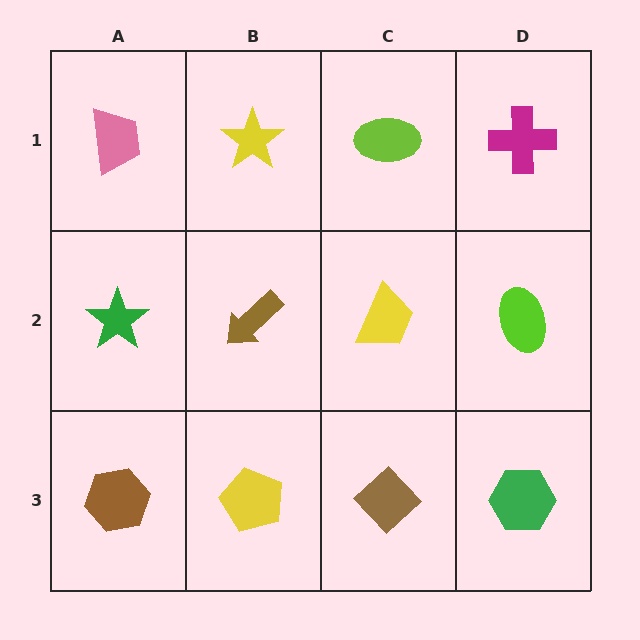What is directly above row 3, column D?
A lime ellipse.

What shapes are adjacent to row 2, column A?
A pink trapezoid (row 1, column A), a brown hexagon (row 3, column A), a brown arrow (row 2, column B).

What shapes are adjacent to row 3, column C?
A yellow trapezoid (row 2, column C), a yellow pentagon (row 3, column B), a green hexagon (row 3, column D).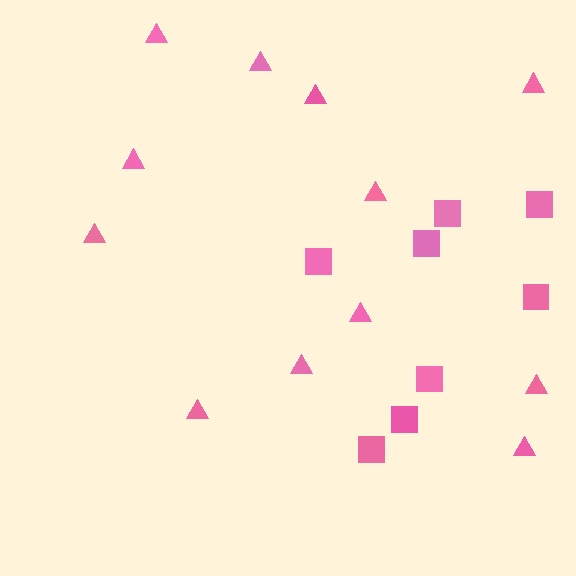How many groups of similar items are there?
There are 2 groups: one group of squares (8) and one group of triangles (12).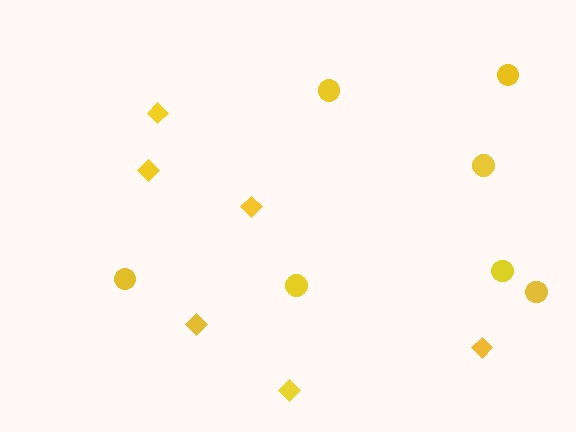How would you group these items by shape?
There are 2 groups: one group of diamonds (6) and one group of circles (7).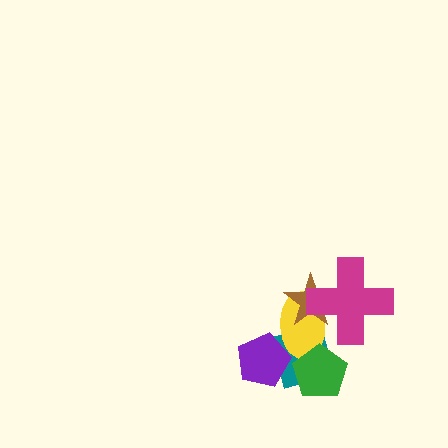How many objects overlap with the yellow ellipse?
5 objects overlap with the yellow ellipse.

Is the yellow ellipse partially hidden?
Yes, it is partially covered by another shape.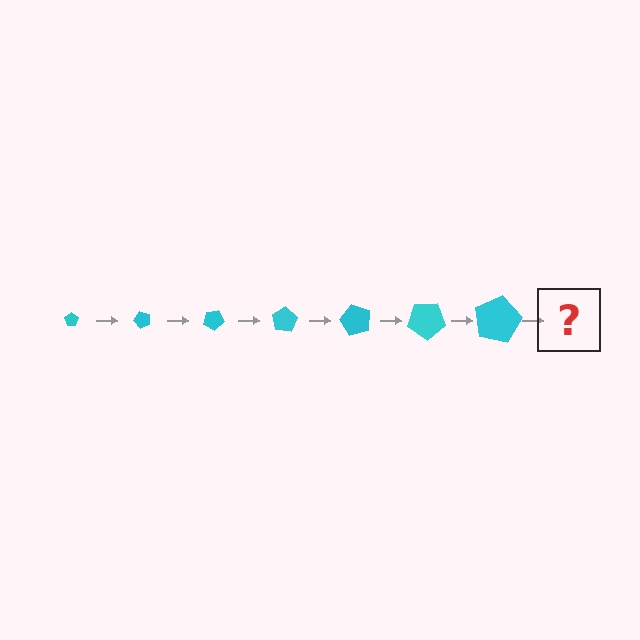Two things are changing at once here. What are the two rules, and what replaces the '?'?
The two rules are that the pentagon grows larger each step and it rotates 50 degrees each step. The '?' should be a pentagon, larger than the previous one and rotated 350 degrees from the start.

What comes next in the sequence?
The next element should be a pentagon, larger than the previous one and rotated 350 degrees from the start.